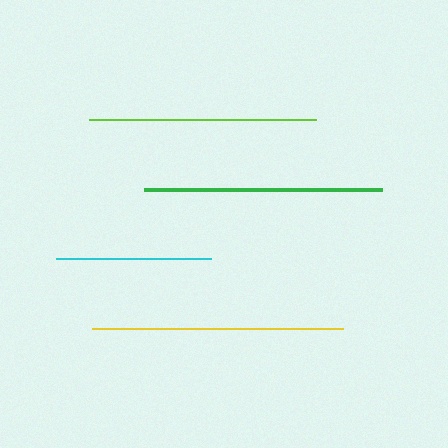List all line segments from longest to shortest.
From longest to shortest: yellow, green, lime, cyan.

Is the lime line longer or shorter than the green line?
The green line is longer than the lime line.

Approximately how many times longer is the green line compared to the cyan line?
The green line is approximately 1.5 times the length of the cyan line.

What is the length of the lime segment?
The lime segment is approximately 228 pixels long.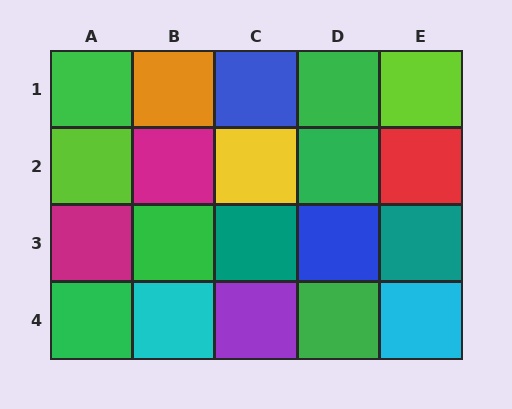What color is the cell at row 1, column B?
Orange.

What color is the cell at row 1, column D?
Green.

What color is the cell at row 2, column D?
Green.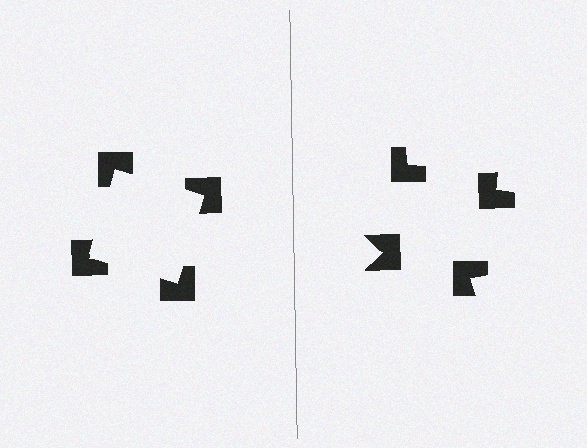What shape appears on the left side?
An illusory square.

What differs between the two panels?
The notched squares are positioned identically on both sides; only the wedge orientations differ. On the left they align to a square; on the right they are misaligned.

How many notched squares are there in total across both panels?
8 — 4 on each side.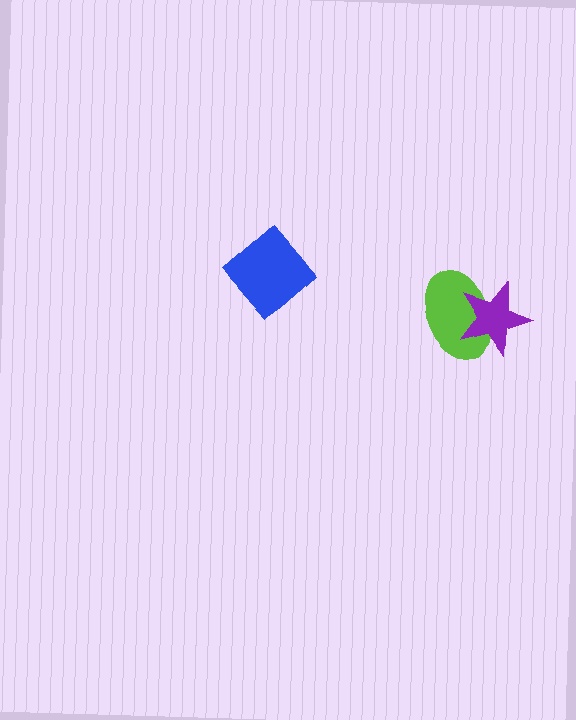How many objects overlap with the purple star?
1 object overlaps with the purple star.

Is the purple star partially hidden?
No, no other shape covers it.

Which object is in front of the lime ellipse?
The purple star is in front of the lime ellipse.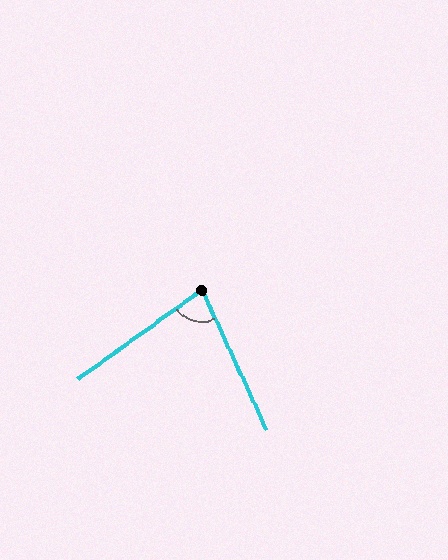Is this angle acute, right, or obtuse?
It is acute.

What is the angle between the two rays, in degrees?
Approximately 79 degrees.